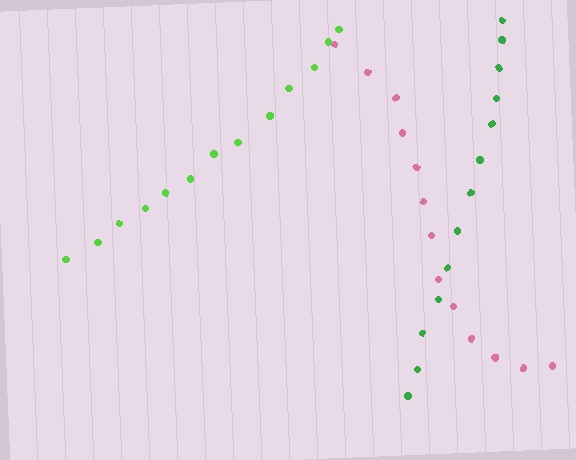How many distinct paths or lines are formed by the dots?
There are 3 distinct paths.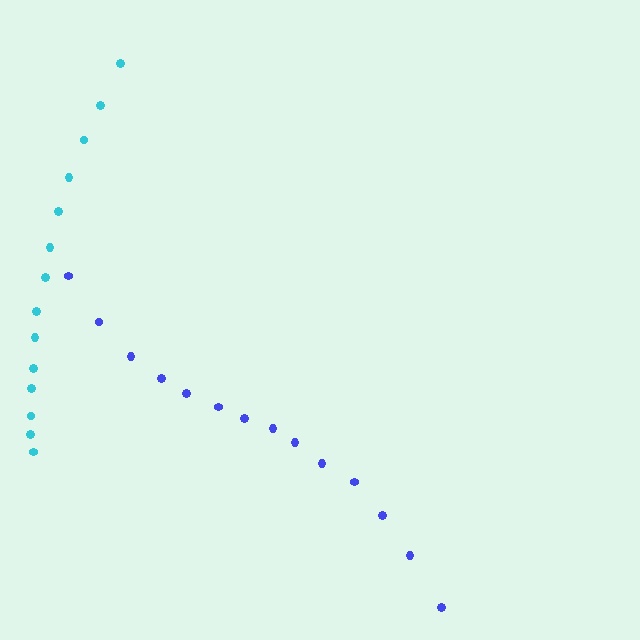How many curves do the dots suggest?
There are 2 distinct paths.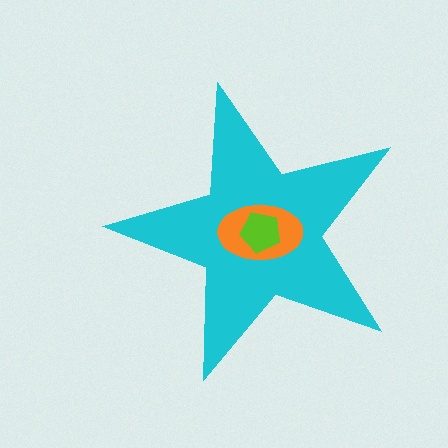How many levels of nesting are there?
3.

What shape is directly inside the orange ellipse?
The lime pentagon.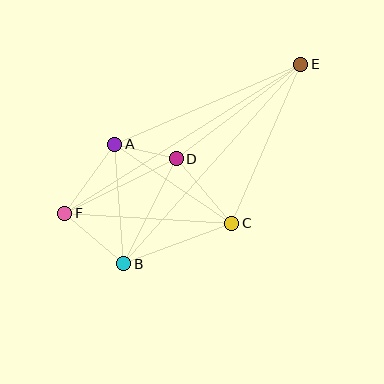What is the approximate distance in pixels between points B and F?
The distance between B and F is approximately 78 pixels.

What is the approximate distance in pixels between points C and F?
The distance between C and F is approximately 168 pixels.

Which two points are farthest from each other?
Points E and F are farthest from each other.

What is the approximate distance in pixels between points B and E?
The distance between B and E is approximately 267 pixels.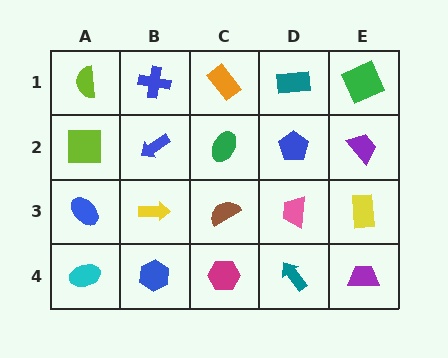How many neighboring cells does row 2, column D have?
4.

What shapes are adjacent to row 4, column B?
A yellow arrow (row 3, column B), a cyan ellipse (row 4, column A), a magenta hexagon (row 4, column C).